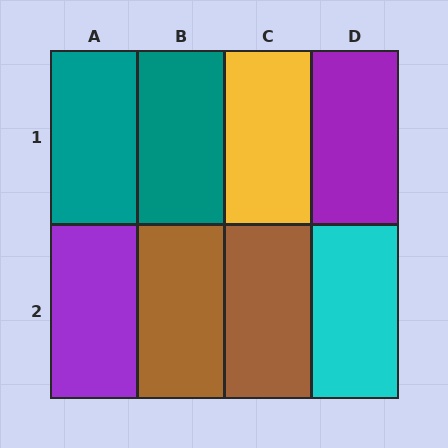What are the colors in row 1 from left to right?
Teal, teal, yellow, purple.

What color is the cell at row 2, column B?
Brown.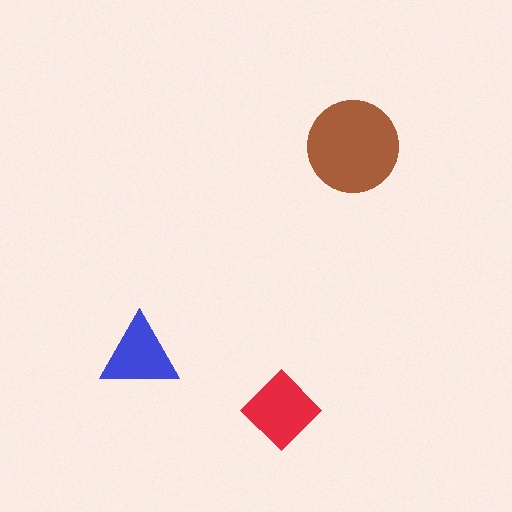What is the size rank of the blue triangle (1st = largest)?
3rd.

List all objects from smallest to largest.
The blue triangle, the red diamond, the brown circle.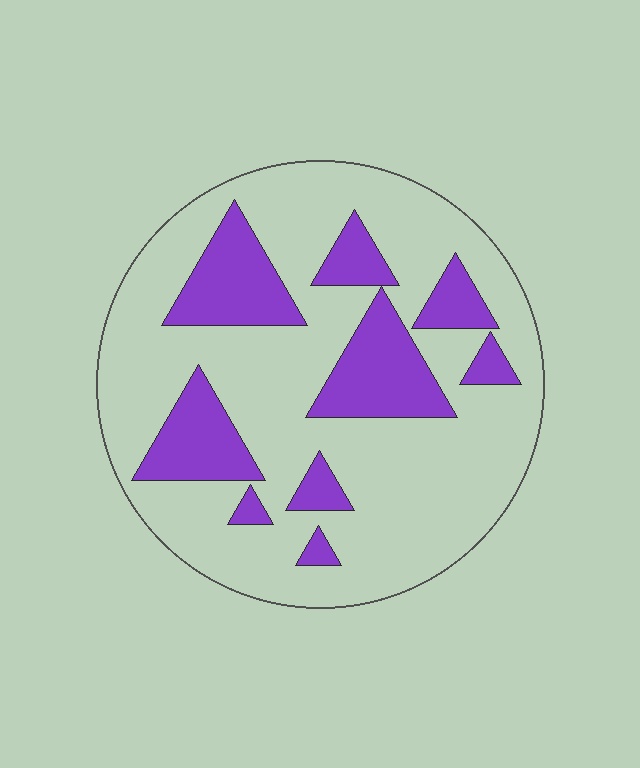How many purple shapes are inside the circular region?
9.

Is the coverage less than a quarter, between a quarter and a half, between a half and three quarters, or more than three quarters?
Between a quarter and a half.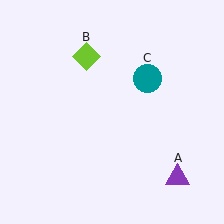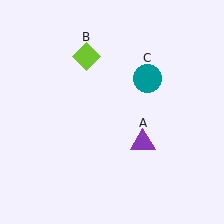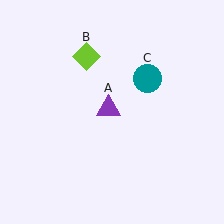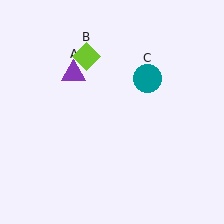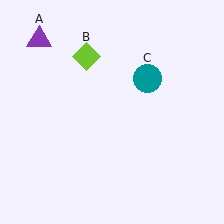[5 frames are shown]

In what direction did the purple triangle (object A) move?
The purple triangle (object A) moved up and to the left.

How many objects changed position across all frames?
1 object changed position: purple triangle (object A).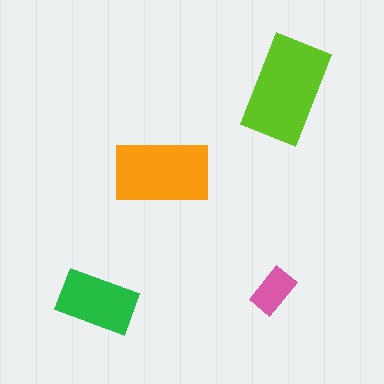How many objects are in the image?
There are 4 objects in the image.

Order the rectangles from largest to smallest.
the lime one, the orange one, the green one, the pink one.